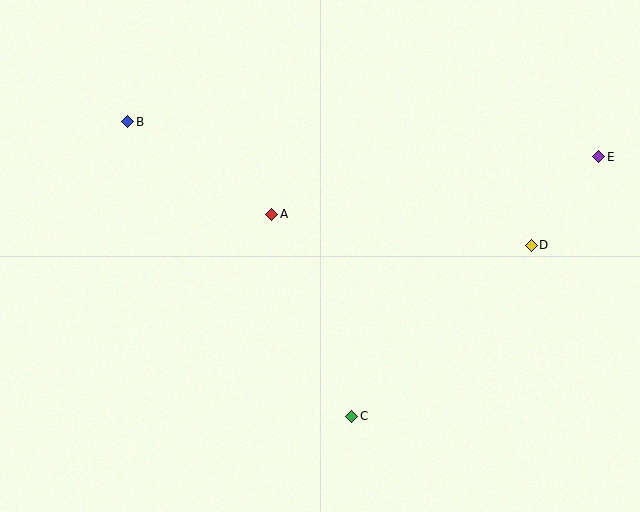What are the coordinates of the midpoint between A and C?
The midpoint between A and C is at (312, 315).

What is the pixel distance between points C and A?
The distance between C and A is 217 pixels.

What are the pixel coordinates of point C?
Point C is at (352, 416).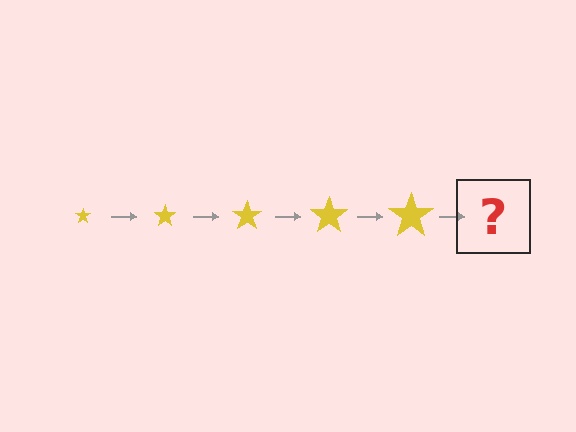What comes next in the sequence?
The next element should be a yellow star, larger than the previous one.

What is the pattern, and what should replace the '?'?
The pattern is that the star gets progressively larger each step. The '?' should be a yellow star, larger than the previous one.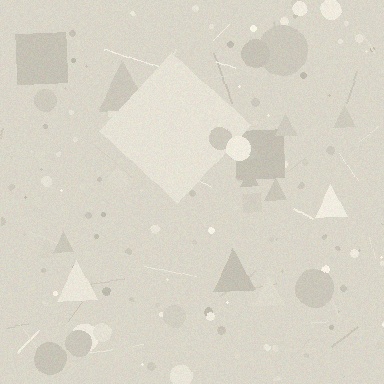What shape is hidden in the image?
A diamond is hidden in the image.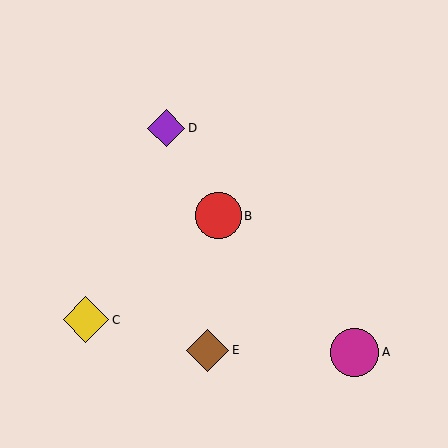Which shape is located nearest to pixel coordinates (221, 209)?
The red circle (labeled B) at (218, 216) is nearest to that location.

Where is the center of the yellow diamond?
The center of the yellow diamond is at (86, 320).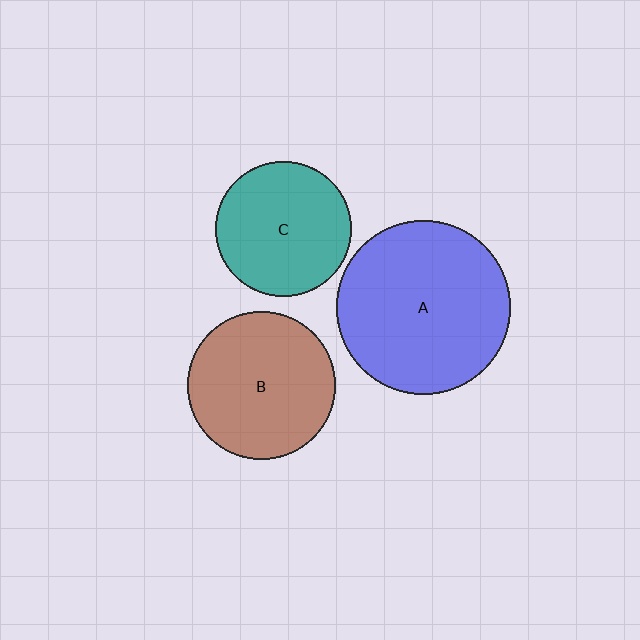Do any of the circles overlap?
No, none of the circles overlap.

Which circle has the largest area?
Circle A (blue).